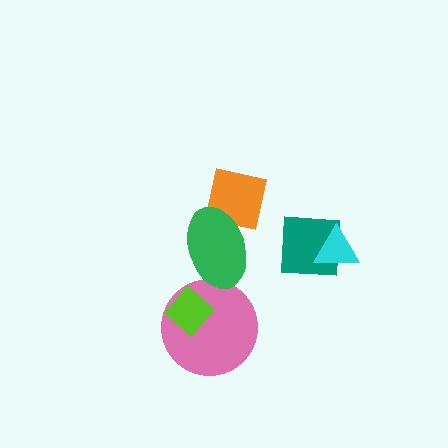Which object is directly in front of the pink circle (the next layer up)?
The lime diamond is directly in front of the pink circle.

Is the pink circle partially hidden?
Yes, it is partially covered by another shape.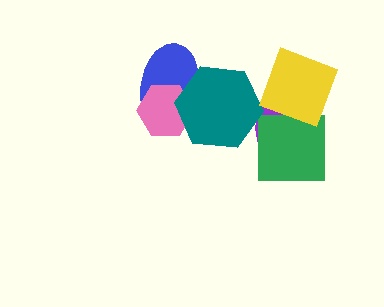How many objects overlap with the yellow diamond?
2 objects overlap with the yellow diamond.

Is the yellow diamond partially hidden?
No, no other shape covers it.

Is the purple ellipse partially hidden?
Yes, it is partially covered by another shape.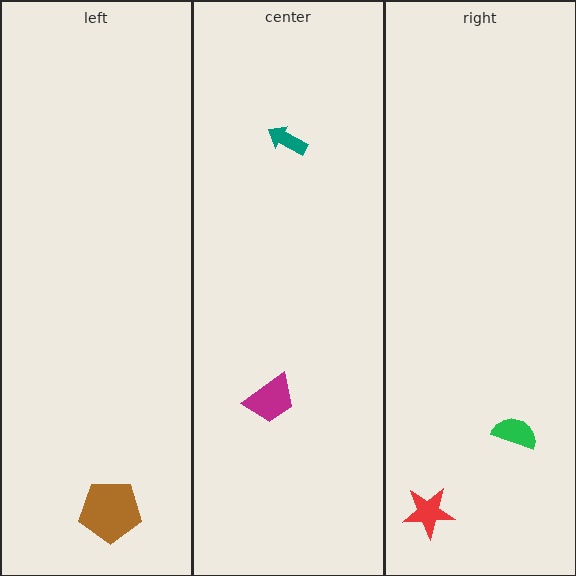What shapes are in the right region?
The red star, the green semicircle.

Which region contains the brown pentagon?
The left region.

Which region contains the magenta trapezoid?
The center region.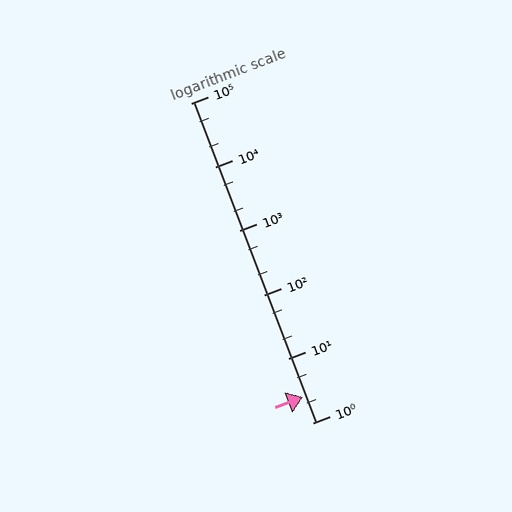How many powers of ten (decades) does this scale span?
The scale spans 5 decades, from 1 to 100000.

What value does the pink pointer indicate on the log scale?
The pointer indicates approximately 2.5.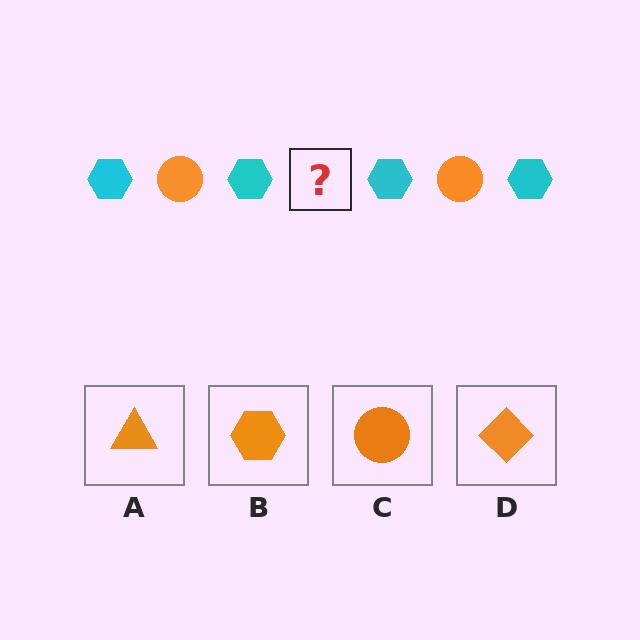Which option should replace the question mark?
Option C.